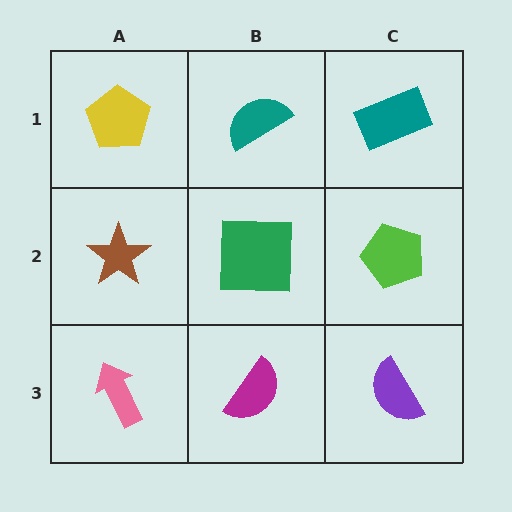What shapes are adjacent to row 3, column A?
A brown star (row 2, column A), a magenta semicircle (row 3, column B).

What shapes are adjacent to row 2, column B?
A teal semicircle (row 1, column B), a magenta semicircle (row 3, column B), a brown star (row 2, column A), a lime pentagon (row 2, column C).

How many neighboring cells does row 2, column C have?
3.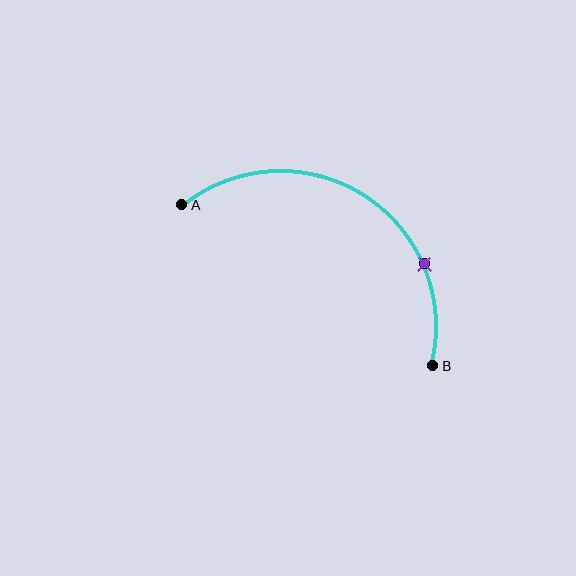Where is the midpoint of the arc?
The arc midpoint is the point on the curve farthest from the straight line joining A and B. It sits above that line.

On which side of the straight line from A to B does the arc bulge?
The arc bulges above the straight line connecting A and B.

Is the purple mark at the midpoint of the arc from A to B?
No. The purple mark lies on the arc but is closer to endpoint B. The arc midpoint would be at the point on the curve equidistant along the arc from both A and B.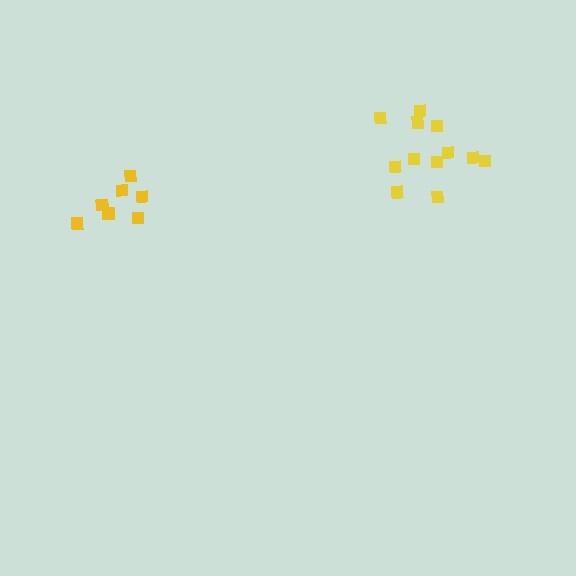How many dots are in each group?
Group 1: 12 dots, Group 2: 7 dots (19 total).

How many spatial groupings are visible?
There are 2 spatial groupings.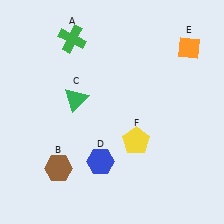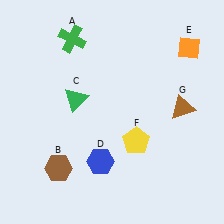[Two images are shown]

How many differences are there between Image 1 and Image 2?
There is 1 difference between the two images.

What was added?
A brown triangle (G) was added in Image 2.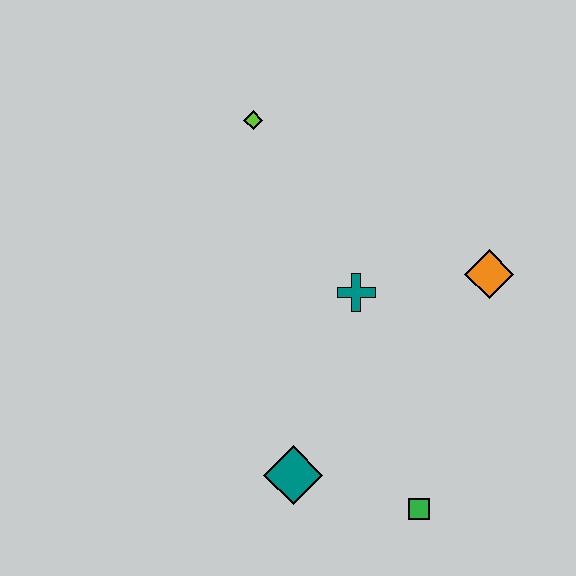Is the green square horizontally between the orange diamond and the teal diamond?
Yes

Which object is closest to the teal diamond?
The green square is closest to the teal diamond.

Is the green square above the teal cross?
No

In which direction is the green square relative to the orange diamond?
The green square is below the orange diamond.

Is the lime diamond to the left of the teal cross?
Yes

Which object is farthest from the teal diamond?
The lime diamond is farthest from the teal diamond.